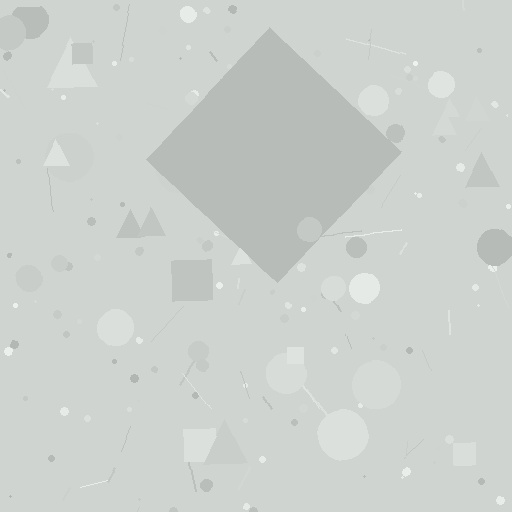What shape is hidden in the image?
A diamond is hidden in the image.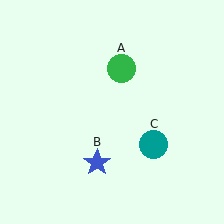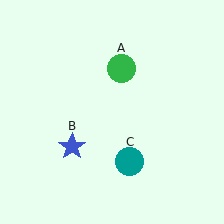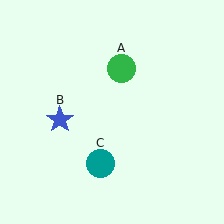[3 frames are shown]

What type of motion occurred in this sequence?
The blue star (object B), teal circle (object C) rotated clockwise around the center of the scene.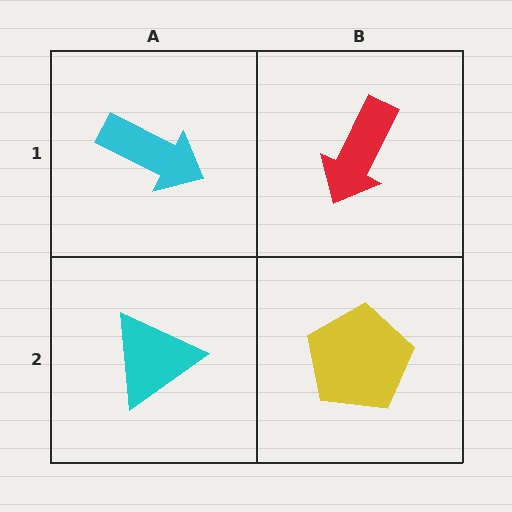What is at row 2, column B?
A yellow pentagon.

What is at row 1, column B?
A red arrow.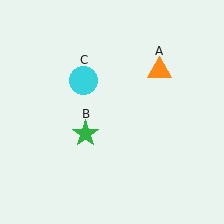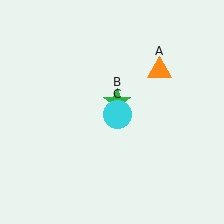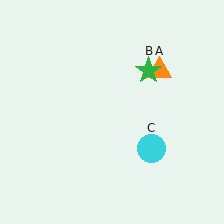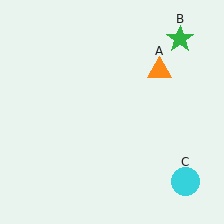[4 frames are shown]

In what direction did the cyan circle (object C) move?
The cyan circle (object C) moved down and to the right.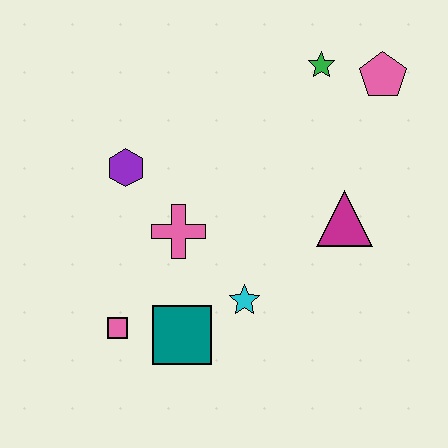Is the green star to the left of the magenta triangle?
Yes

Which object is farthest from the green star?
The pink square is farthest from the green star.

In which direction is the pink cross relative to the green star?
The pink cross is below the green star.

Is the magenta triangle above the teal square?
Yes